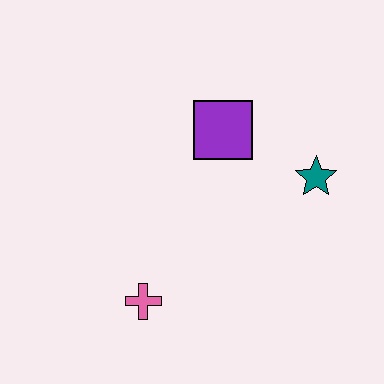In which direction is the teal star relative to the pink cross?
The teal star is to the right of the pink cross.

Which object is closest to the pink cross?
The purple square is closest to the pink cross.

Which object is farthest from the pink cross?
The teal star is farthest from the pink cross.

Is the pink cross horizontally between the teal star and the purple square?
No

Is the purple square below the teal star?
No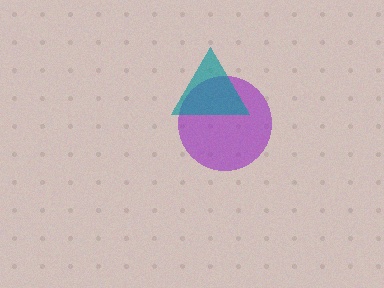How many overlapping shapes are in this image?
There are 2 overlapping shapes in the image.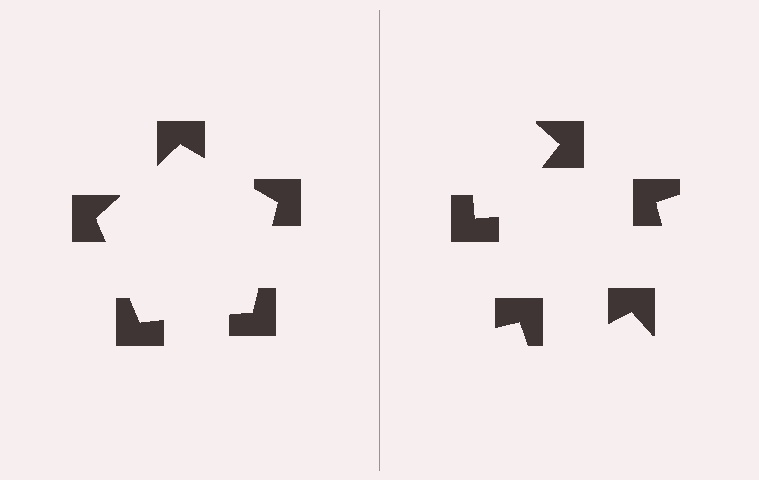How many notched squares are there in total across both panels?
10 — 5 on each side.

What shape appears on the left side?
An illusory pentagon.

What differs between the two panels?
The notched squares are positioned identically on both sides; only the wedge orientations differ. On the left they align to a pentagon; on the right they are misaligned.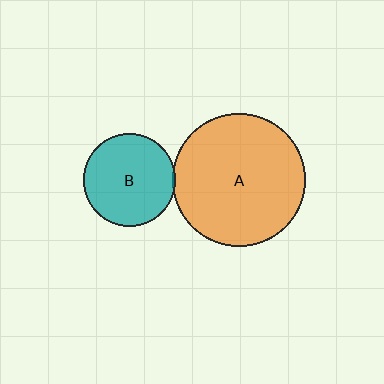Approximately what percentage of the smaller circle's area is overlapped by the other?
Approximately 5%.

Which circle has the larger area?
Circle A (orange).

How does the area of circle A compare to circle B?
Approximately 2.1 times.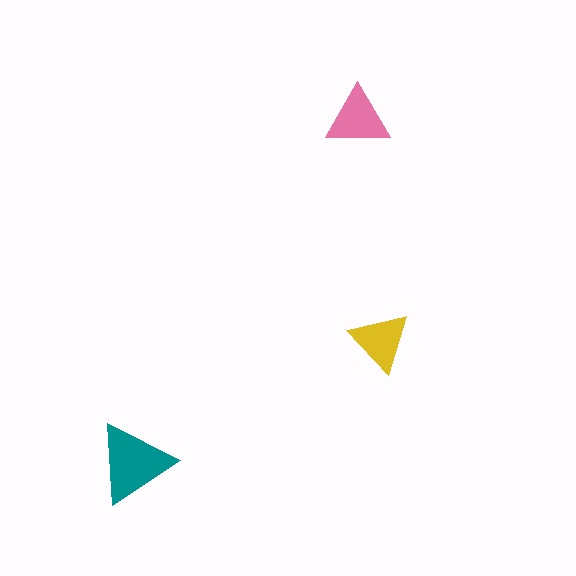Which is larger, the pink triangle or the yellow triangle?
The pink one.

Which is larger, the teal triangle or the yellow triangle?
The teal one.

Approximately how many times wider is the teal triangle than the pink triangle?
About 1.5 times wider.